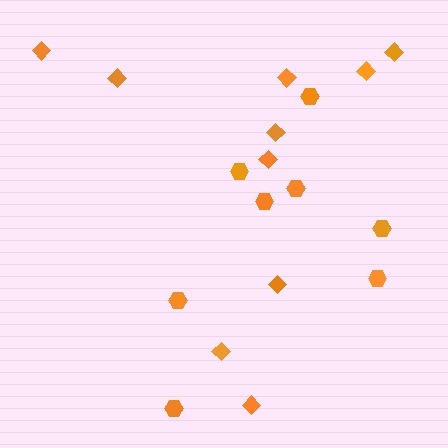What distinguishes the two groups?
There are 2 groups: one group of hexagons (8) and one group of diamonds (10).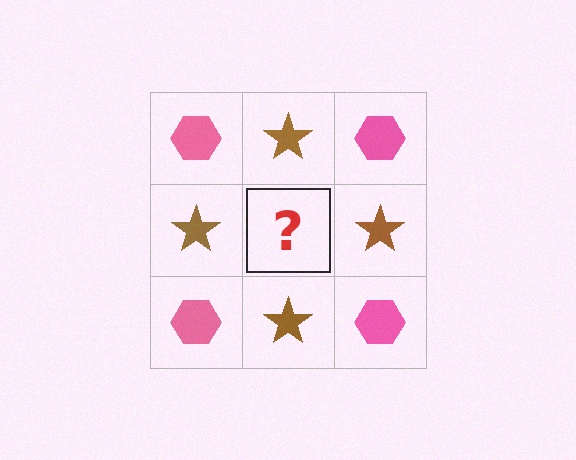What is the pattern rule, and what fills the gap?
The rule is that it alternates pink hexagon and brown star in a checkerboard pattern. The gap should be filled with a pink hexagon.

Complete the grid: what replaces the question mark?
The question mark should be replaced with a pink hexagon.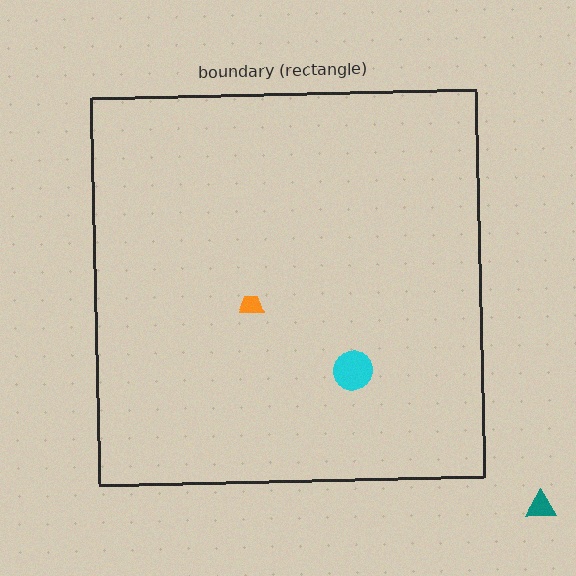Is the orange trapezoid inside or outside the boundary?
Inside.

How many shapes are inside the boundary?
2 inside, 1 outside.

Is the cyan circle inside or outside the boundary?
Inside.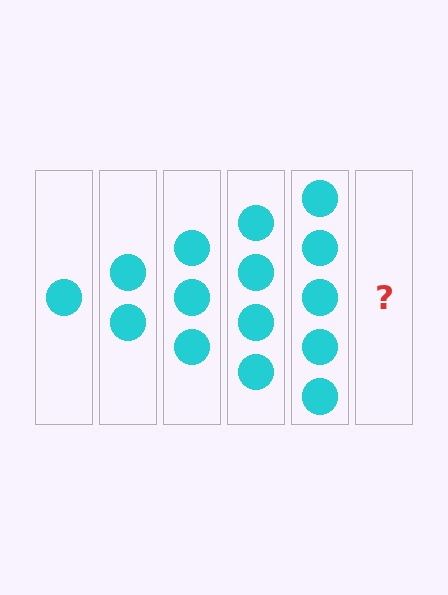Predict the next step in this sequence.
The next step is 6 circles.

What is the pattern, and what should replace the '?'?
The pattern is that each step adds one more circle. The '?' should be 6 circles.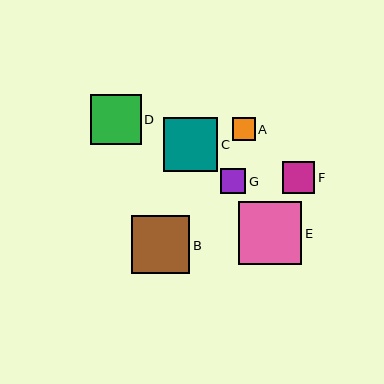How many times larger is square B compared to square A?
Square B is approximately 2.6 times the size of square A.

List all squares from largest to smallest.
From largest to smallest: E, B, C, D, F, G, A.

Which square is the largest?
Square E is the largest with a size of approximately 63 pixels.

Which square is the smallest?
Square A is the smallest with a size of approximately 23 pixels.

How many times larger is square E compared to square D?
Square E is approximately 1.2 times the size of square D.